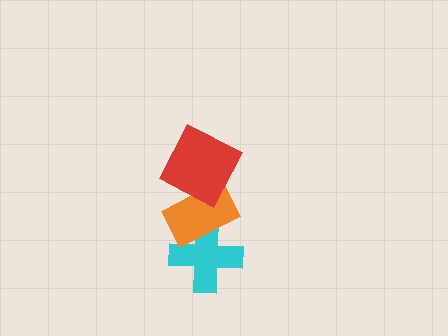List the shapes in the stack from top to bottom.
From top to bottom: the red square, the orange rectangle, the cyan cross.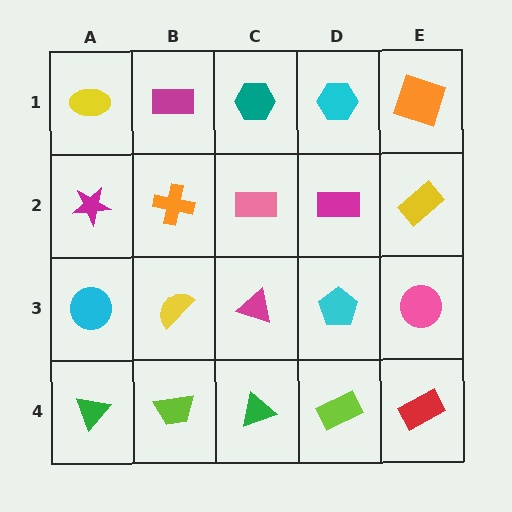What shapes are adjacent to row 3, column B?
An orange cross (row 2, column B), a lime trapezoid (row 4, column B), a cyan circle (row 3, column A), a magenta triangle (row 3, column C).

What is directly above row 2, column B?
A magenta rectangle.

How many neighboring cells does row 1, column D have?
3.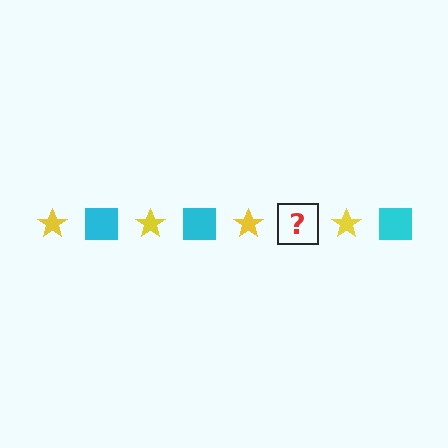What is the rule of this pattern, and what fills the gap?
The rule is that the pattern alternates between yellow star and cyan square. The gap should be filled with a cyan square.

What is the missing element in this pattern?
The missing element is a cyan square.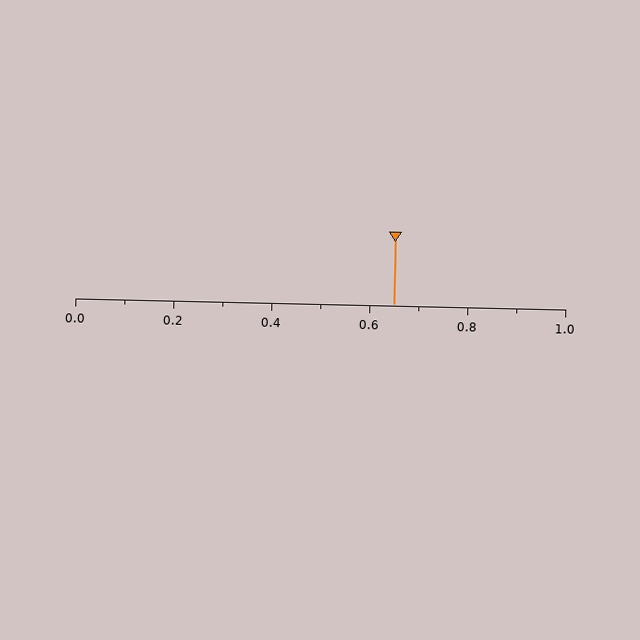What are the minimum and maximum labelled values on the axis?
The axis runs from 0.0 to 1.0.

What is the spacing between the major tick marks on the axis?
The major ticks are spaced 0.2 apart.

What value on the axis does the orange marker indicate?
The marker indicates approximately 0.65.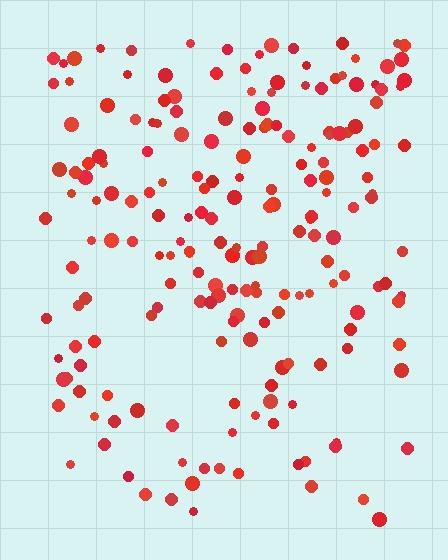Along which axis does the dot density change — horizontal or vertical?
Vertical.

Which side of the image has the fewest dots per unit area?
The bottom.